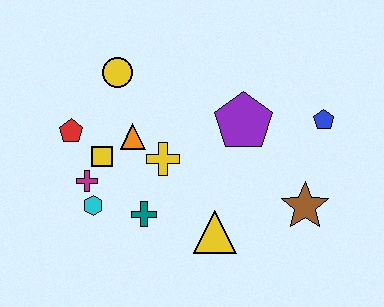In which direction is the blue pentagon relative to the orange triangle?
The blue pentagon is to the right of the orange triangle.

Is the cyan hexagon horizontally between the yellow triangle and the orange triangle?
No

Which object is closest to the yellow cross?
The orange triangle is closest to the yellow cross.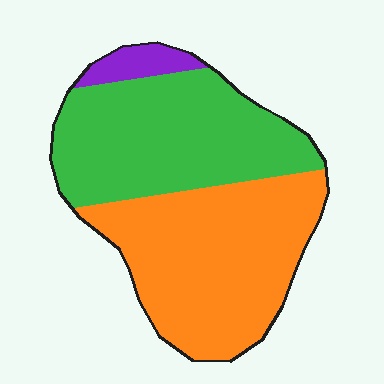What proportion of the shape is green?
Green covers around 45% of the shape.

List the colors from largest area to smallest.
From largest to smallest: orange, green, purple.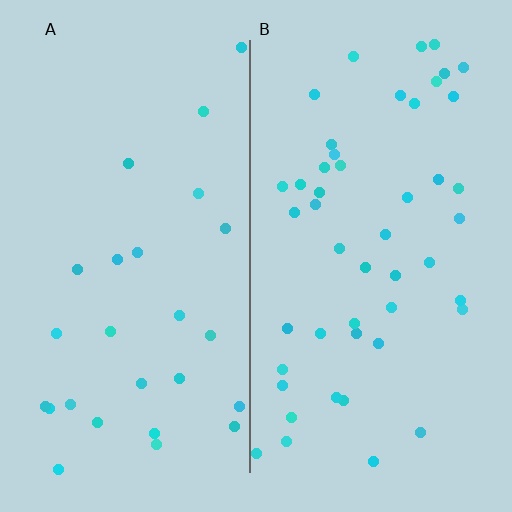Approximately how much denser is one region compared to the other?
Approximately 1.8× — region B over region A.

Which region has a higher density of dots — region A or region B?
B (the right).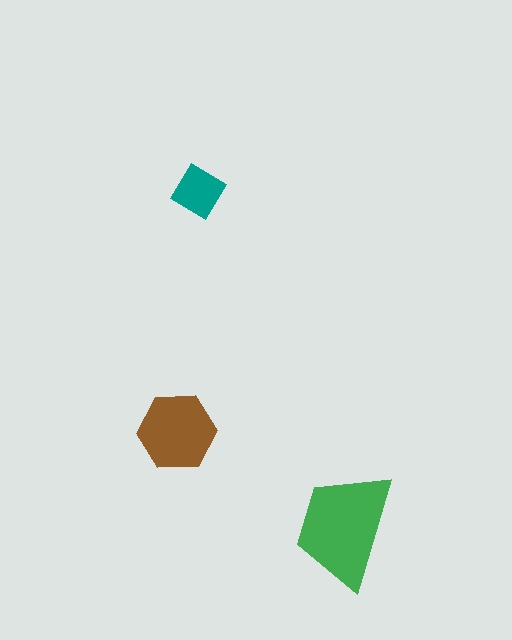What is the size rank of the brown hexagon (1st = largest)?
2nd.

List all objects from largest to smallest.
The green trapezoid, the brown hexagon, the teal diamond.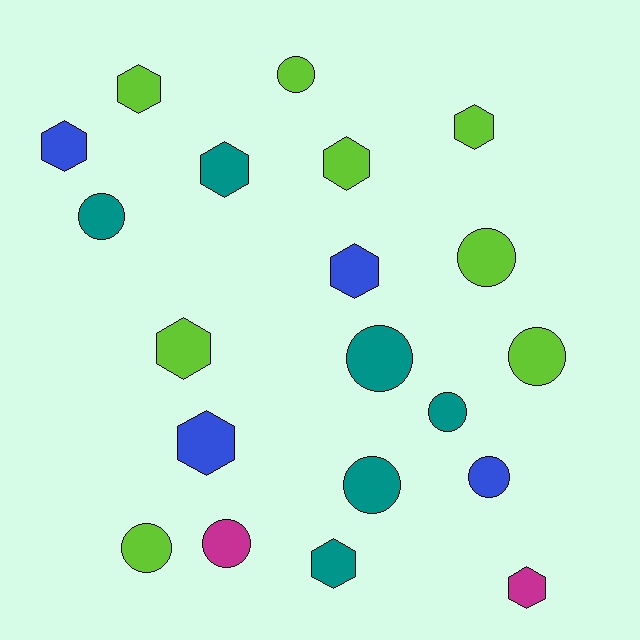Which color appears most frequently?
Lime, with 8 objects.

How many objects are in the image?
There are 20 objects.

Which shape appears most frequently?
Hexagon, with 10 objects.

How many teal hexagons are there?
There are 2 teal hexagons.